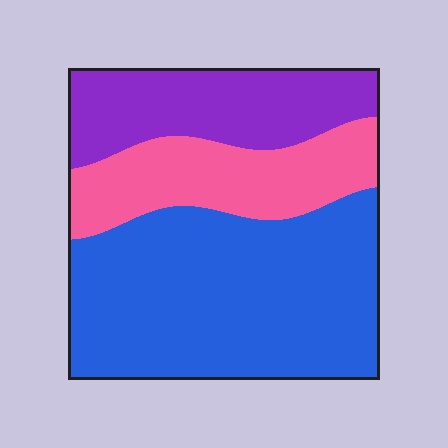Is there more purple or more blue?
Blue.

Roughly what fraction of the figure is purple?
Purple covers about 25% of the figure.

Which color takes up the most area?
Blue, at roughly 55%.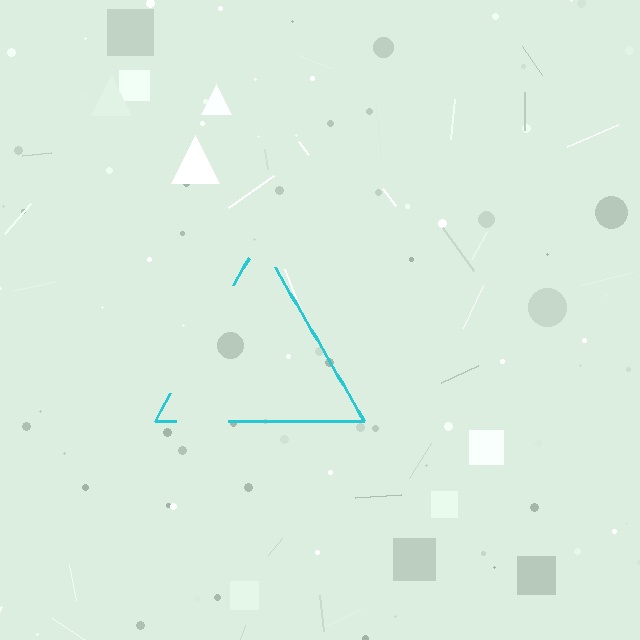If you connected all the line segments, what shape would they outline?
They would outline a triangle.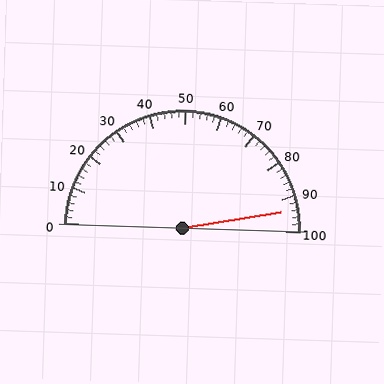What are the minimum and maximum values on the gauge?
The gauge ranges from 0 to 100.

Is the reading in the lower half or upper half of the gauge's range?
The reading is in the upper half of the range (0 to 100).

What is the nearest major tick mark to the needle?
The nearest major tick mark is 90.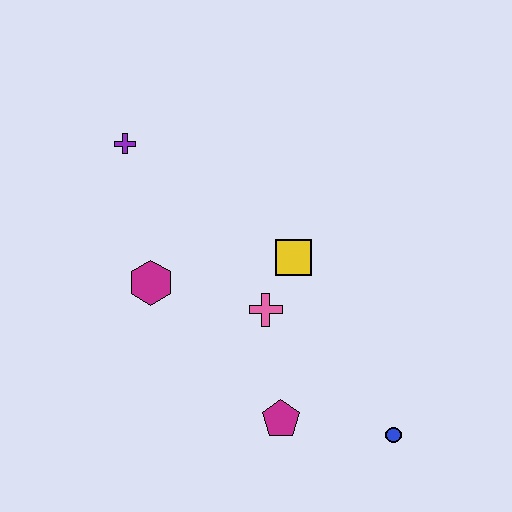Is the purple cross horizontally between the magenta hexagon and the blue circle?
No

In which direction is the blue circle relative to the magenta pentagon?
The blue circle is to the right of the magenta pentagon.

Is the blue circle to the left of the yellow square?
No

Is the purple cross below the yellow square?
No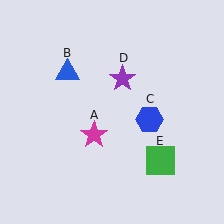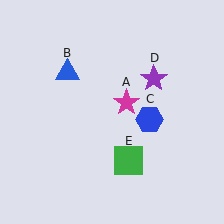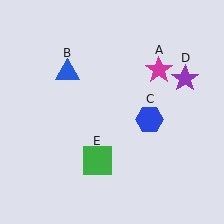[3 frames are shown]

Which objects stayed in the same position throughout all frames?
Blue triangle (object B) and blue hexagon (object C) remained stationary.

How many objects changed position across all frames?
3 objects changed position: magenta star (object A), purple star (object D), green square (object E).